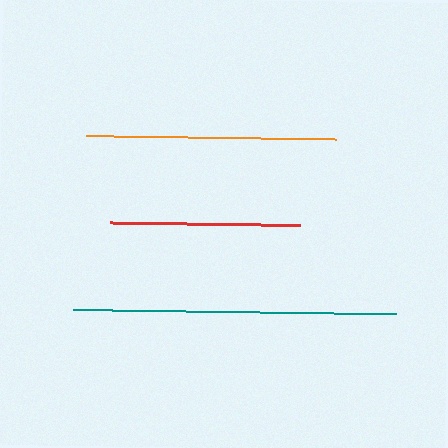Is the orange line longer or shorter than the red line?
The orange line is longer than the red line.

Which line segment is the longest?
The teal line is the longest at approximately 323 pixels.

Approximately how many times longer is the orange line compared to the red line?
The orange line is approximately 1.3 times the length of the red line.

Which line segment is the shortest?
The red line is the shortest at approximately 190 pixels.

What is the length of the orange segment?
The orange segment is approximately 250 pixels long.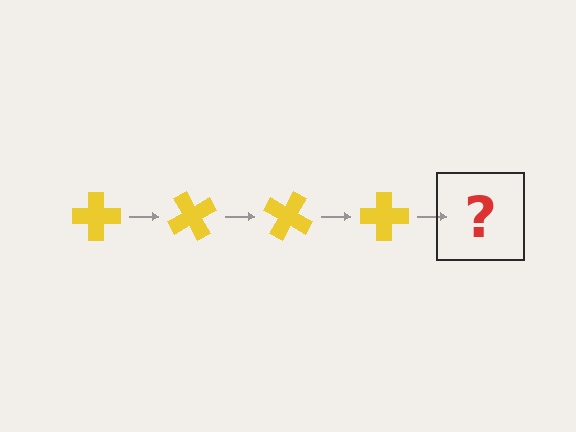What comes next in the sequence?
The next element should be a yellow cross rotated 240 degrees.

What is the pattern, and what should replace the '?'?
The pattern is that the cross rotates 60 degrees each step. The '?' should be a yellow cross rotated 240 degrees.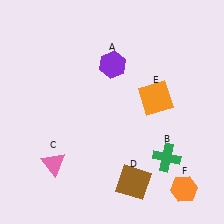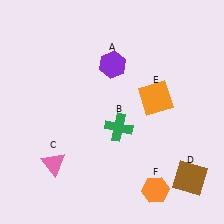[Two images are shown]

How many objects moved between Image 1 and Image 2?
3 objects moved between the two images.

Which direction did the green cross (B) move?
The green cross (B) moved left.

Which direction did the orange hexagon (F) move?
The orange hexagon (F) moved left.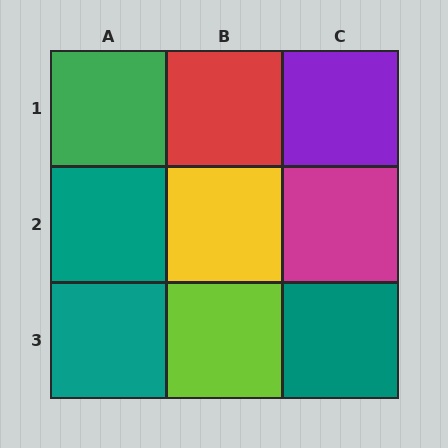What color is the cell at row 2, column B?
Yellow.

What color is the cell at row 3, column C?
Teal.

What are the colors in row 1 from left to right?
Green, red, purple.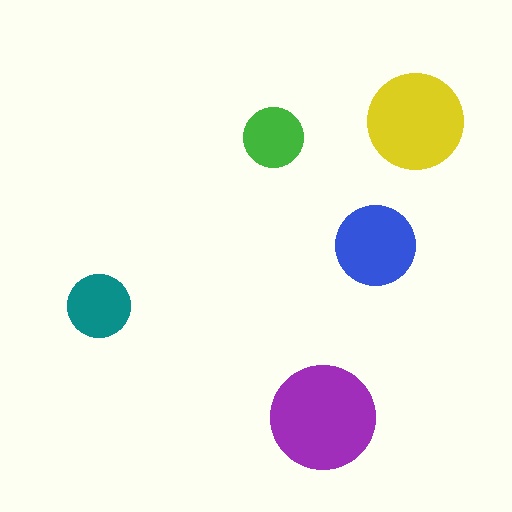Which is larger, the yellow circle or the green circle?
The yellow one.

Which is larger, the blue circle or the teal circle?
The blue one.